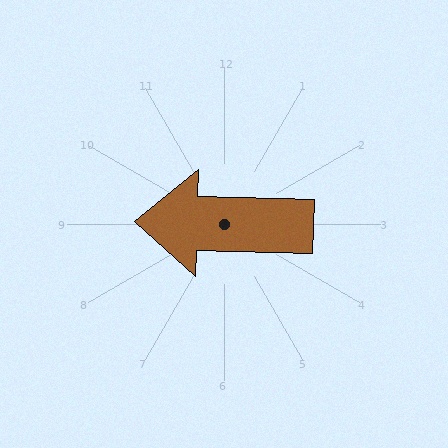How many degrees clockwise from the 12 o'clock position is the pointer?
Approximately 272 degrees.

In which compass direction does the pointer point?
West.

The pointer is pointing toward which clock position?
Roughly 9 o'clock.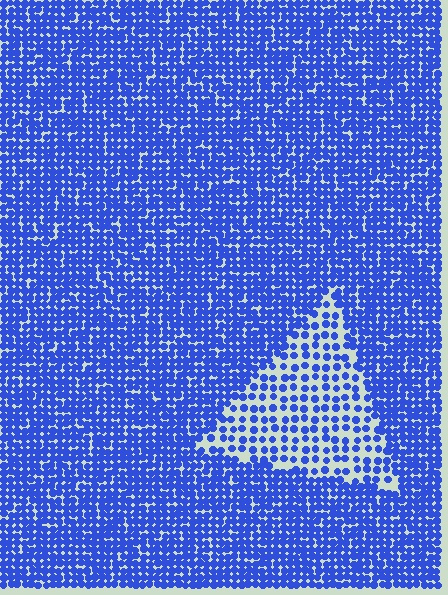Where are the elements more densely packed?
The elements are more densely packed outside the triangle boundary.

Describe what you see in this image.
The image contains small blue elements arranged at two different densities. A triangle-shaped region is visible where the elements are less densely packed than the surrounding area.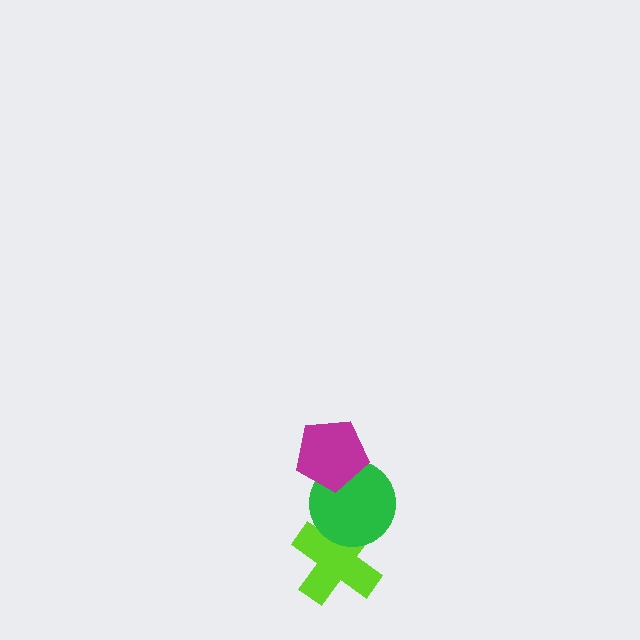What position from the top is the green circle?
The green circle is 2nd from the top.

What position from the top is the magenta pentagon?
The magenta pentagon is 1st from the top.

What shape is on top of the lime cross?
The green circle is on top of the lime cross.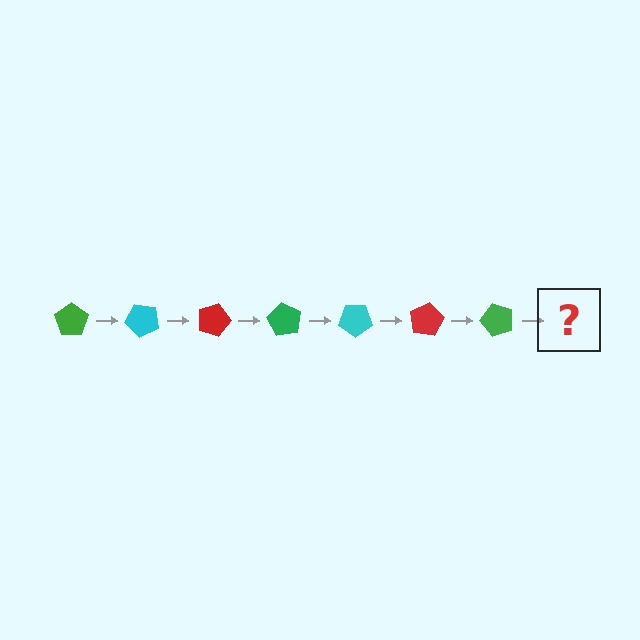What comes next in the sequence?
The next element should be a cyan pentagon, rotated 315 degrees from the start.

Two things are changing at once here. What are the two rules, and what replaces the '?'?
The two rules are that it rotates 45 degrees each step and the color cycles through green, cyan, and red. The '?' should be a cyan pentagon, rotated 315 degrees from the start.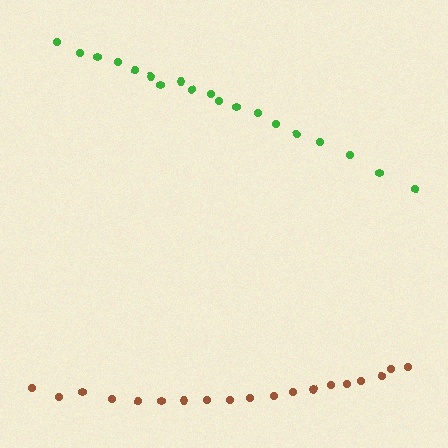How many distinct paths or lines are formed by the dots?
There are 2 distinct paths.